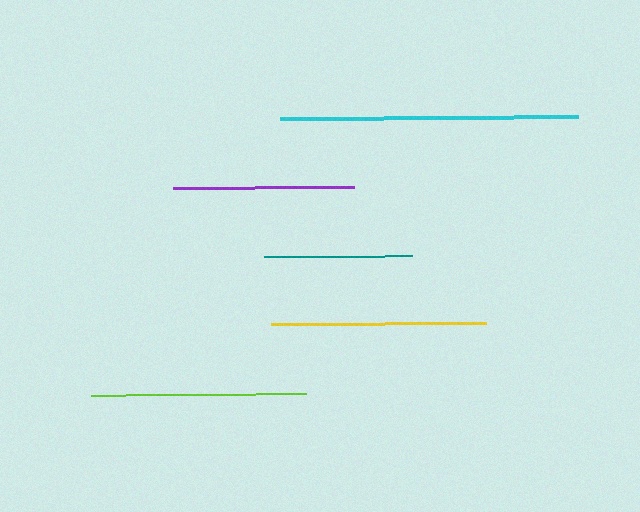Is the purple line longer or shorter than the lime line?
The lime line is longer than the purple line.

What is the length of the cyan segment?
The cyan segment is approximately 298 pixels long.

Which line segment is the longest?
The cyan line is the longest at approximately 298 pixels.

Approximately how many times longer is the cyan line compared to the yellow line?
The cyan line is approximately 1.4 times the length of the yellow line.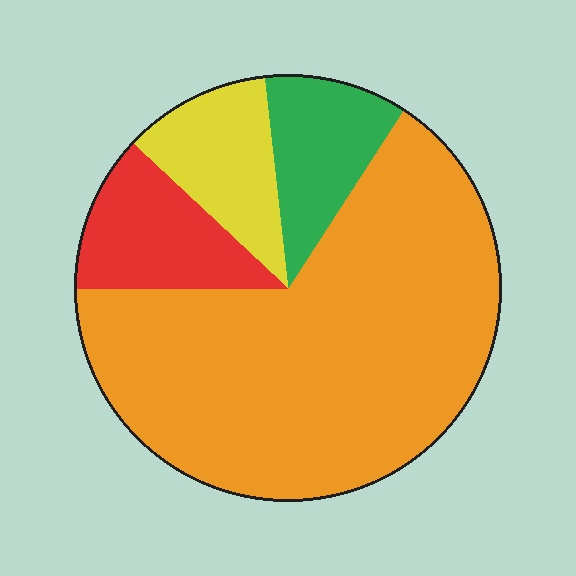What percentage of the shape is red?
Red covers around 10% of the shape.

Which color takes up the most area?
Orange, at roughly 65%.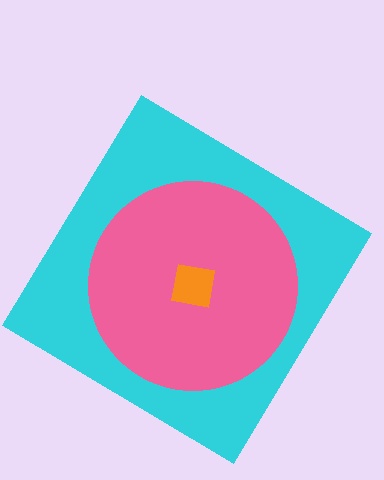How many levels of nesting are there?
3.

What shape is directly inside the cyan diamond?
The pink circle.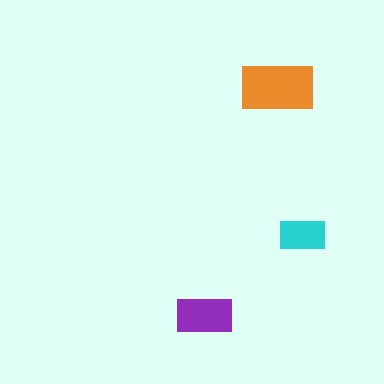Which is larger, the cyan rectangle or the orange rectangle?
The orange one.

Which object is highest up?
The orange rectangle is topmost.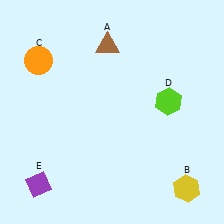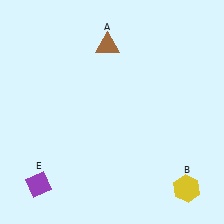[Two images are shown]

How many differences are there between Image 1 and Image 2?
There are 2 differences between the two images.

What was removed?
The orange circle (C), the lime hexagon (D) were removed in Image 2.